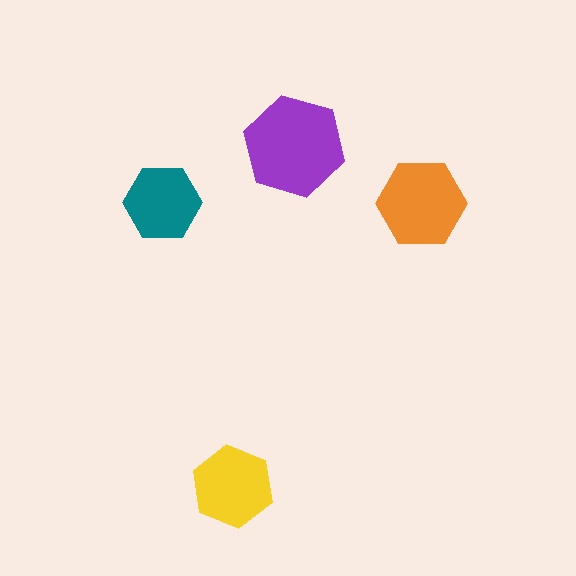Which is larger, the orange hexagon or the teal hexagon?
The orange one.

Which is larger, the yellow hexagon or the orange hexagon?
The orange one.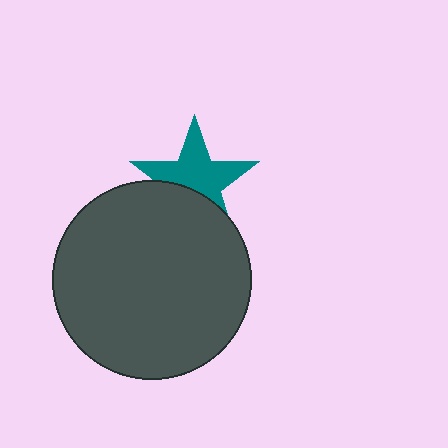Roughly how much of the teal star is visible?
About half of it is visible (roughly 63%).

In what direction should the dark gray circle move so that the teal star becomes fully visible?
The dark gray circle should move down. That is the shortest direction to clear the overlap and leave the teal star fully visible.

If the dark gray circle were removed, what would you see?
You would see the complete teal star.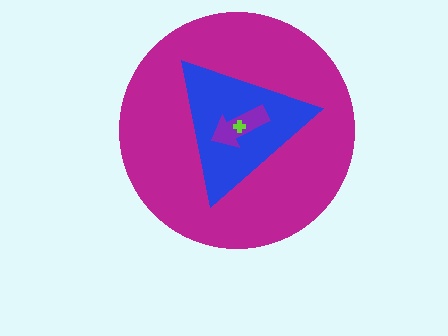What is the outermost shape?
The magenta circle.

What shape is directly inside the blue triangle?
The purple arrow.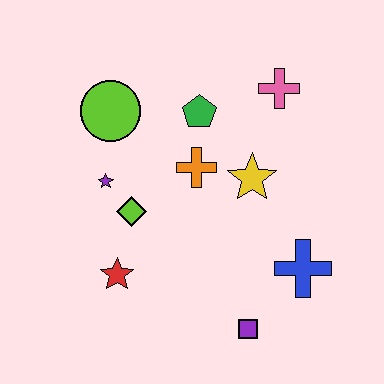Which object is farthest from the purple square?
The lime circle is farthest from the purple square.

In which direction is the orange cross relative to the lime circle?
The orange cross is to the right of the lime circle.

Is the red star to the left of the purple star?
No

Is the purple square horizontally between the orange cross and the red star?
No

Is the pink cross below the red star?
No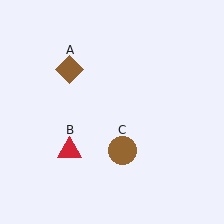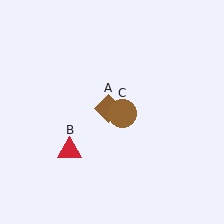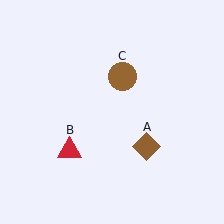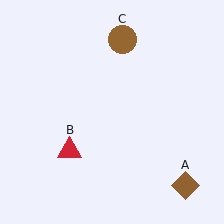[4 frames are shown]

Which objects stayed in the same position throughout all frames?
Red triangle (object B) remained stationary.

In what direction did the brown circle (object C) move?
The brown circle (object C) moved up.